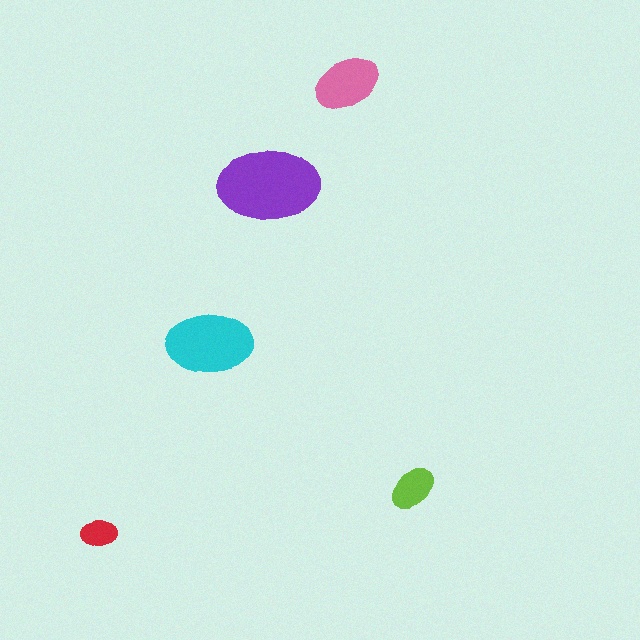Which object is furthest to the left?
The red ellipse is leftmost.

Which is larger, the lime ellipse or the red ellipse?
The lime one.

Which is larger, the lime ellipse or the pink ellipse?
The pink one.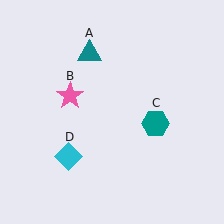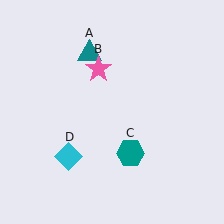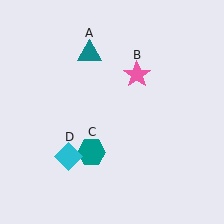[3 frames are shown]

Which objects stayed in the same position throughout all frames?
Teal triangle (object A) and cyan diamond (object D) remained stationary.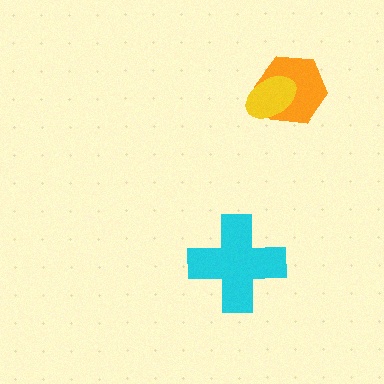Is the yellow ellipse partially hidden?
No, no other shape covers it.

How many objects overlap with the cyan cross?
0 objects overlap with the cyan cross.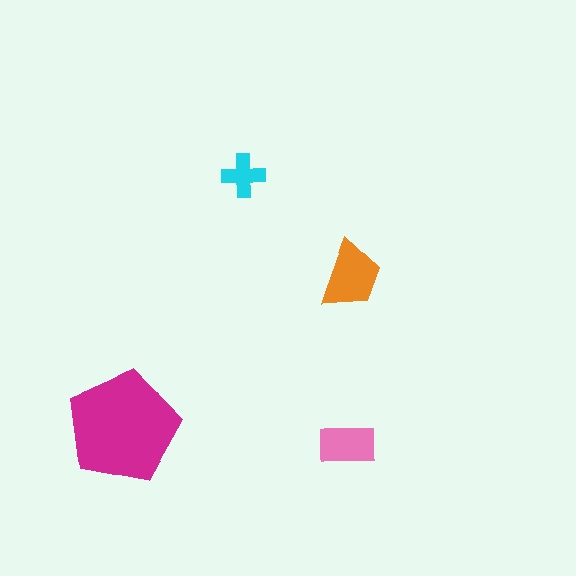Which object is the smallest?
The cyan cross.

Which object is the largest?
The magenta pentagon.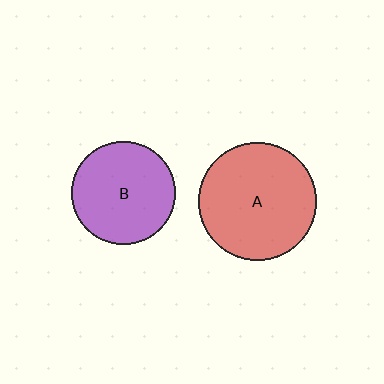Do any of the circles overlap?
No, none of the circles overlap.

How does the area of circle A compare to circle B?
Approximately 1.3 times.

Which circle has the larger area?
Circle A (red).